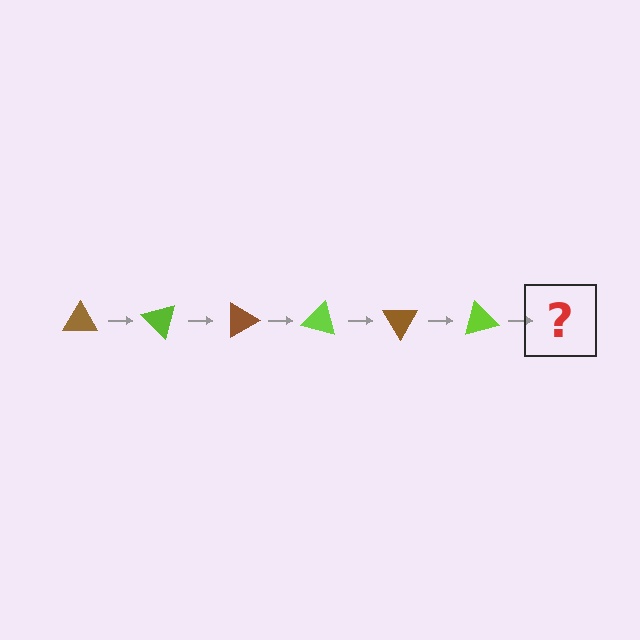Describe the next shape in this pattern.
It should be a brown triangle, rotated 270 degrees from the start.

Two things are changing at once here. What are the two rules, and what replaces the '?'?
The two rules are that it rotates 45 degrees each step and the color cycles through brown and lime. The '?' should be a brown triangle, rotated 270 degrees from the start.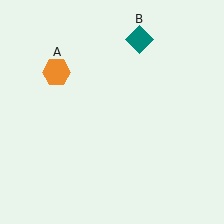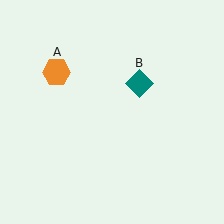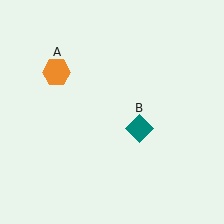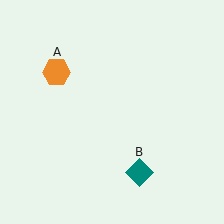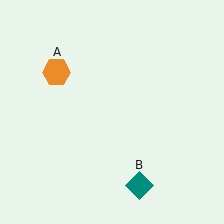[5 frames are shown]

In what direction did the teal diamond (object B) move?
The teal diamond (object B) moved down.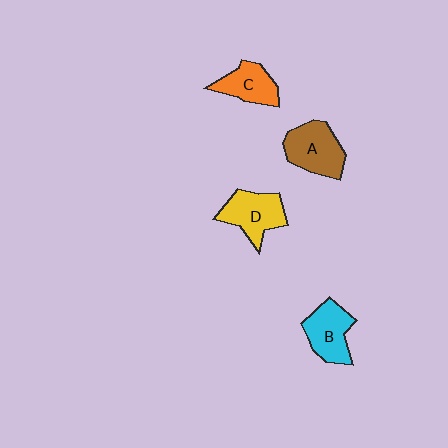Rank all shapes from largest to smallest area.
From largest to smallest: A (brown), D (yellow), B (cyan), C (orange).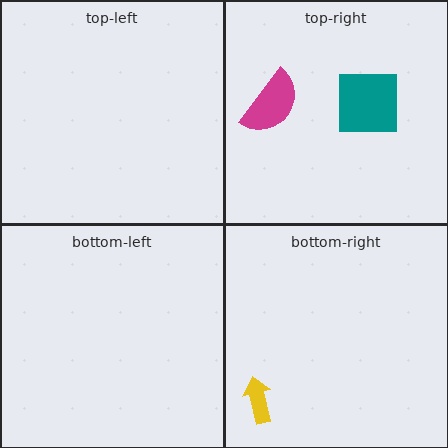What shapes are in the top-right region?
The magenta semicircle, the teal square.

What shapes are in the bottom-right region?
The yellow arrow.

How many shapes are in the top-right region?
2.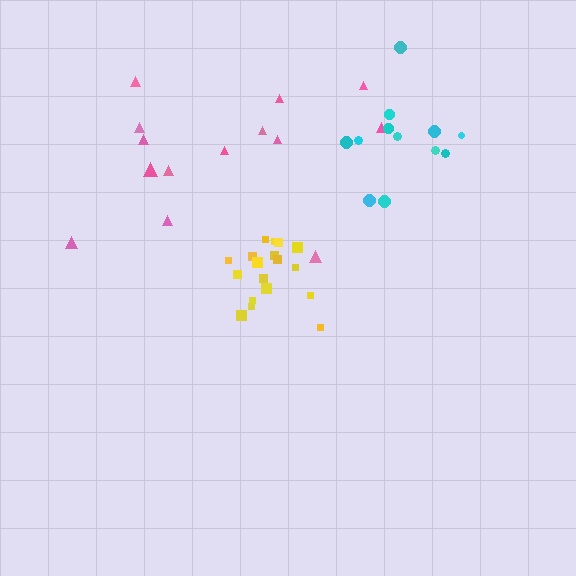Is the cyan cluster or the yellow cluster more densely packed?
Yellow.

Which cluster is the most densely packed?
Yellow.